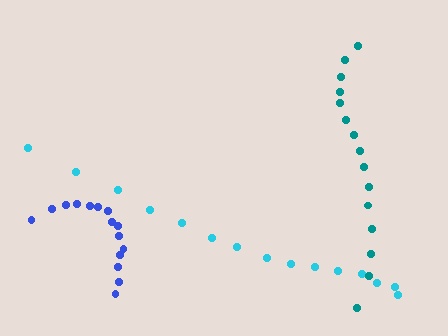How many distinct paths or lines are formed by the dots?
There are 3 distinct paths.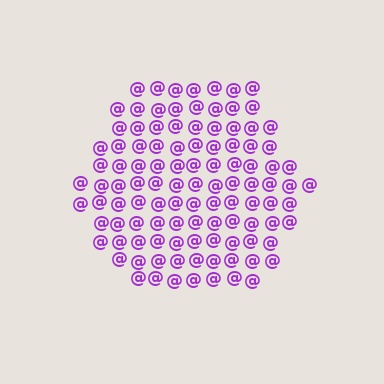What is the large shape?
The large shape is a hexagon.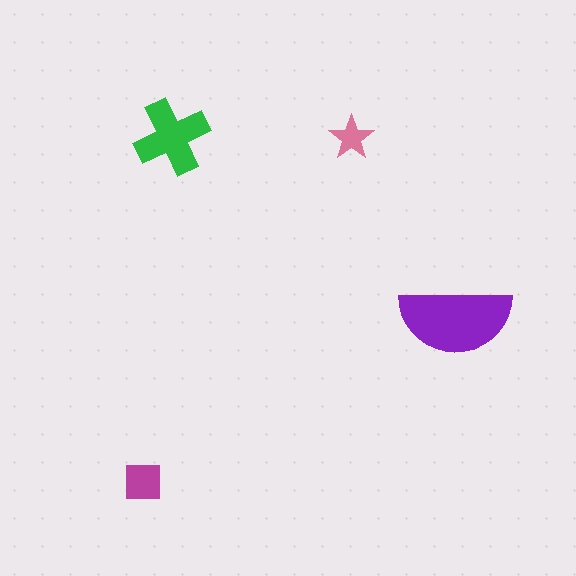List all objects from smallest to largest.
The pink star, the magenta square, the green cross, the purple semicircle.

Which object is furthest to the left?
The magenta square is leftmost.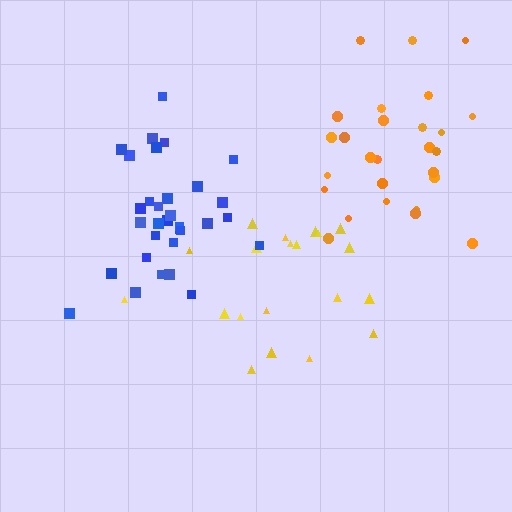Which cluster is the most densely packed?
Blue.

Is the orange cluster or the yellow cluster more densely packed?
Orange.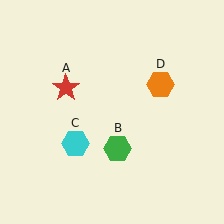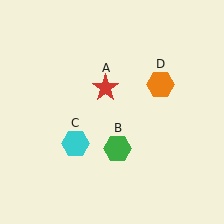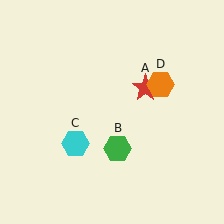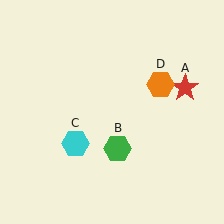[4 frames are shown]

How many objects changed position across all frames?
1 object changed position: red star (object A).